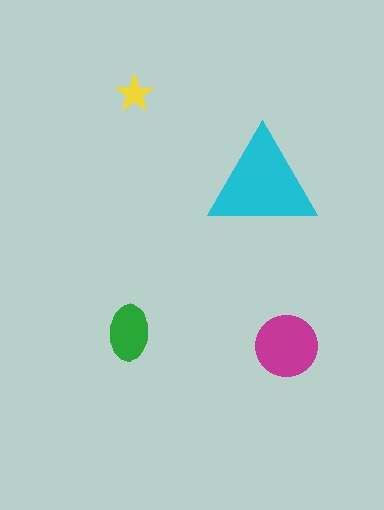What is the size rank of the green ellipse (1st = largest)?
3rd.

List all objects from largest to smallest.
The cyan triangle, the magenta circle, the green ellipse, the yellow star.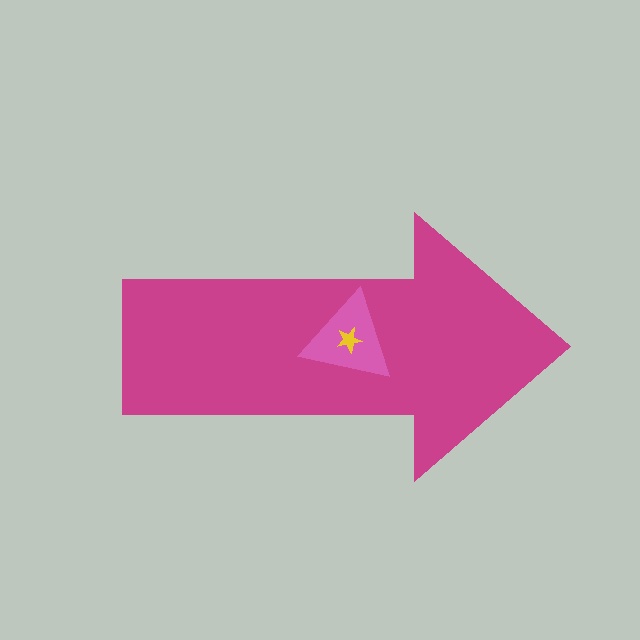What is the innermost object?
The yellow star.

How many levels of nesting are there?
3.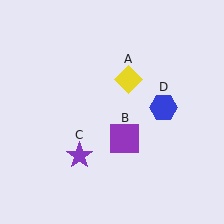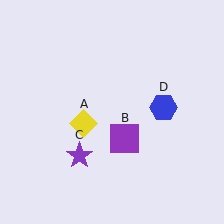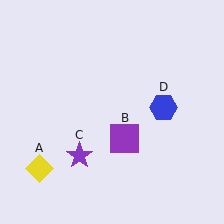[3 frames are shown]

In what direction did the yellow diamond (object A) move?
The yellow diamond (object A) moved down and to the left.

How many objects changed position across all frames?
1 object changed position: yellow diamond (object A).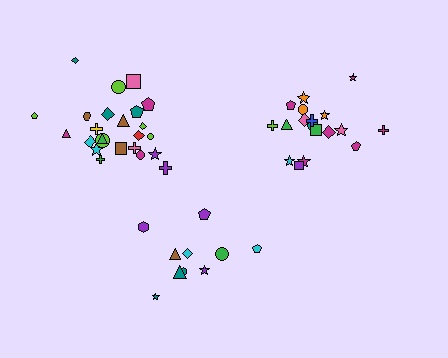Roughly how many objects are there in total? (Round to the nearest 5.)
Roughly 55 objects in total.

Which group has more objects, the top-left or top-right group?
The top-left group.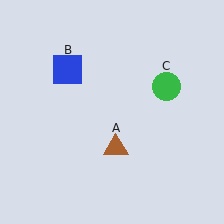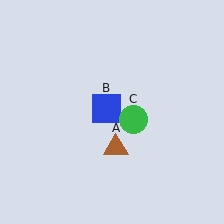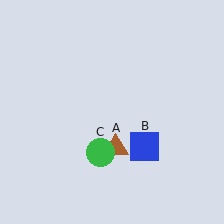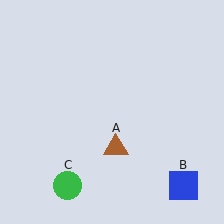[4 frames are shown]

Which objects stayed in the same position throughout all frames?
Brown triangle (object A) remained stationary.